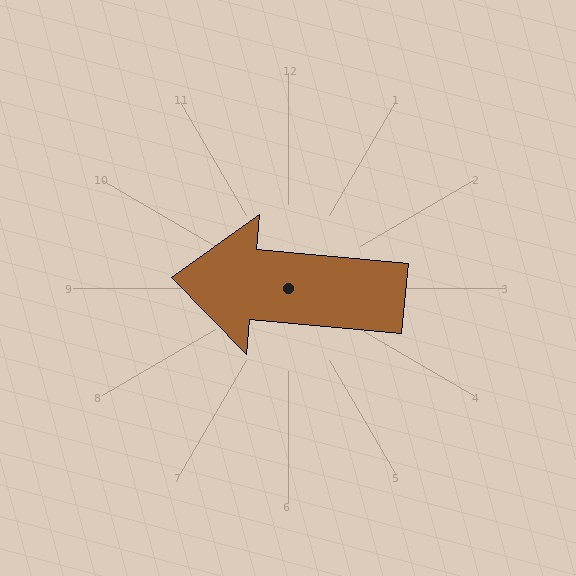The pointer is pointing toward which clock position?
Roughly 9 o'clock.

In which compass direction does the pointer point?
West.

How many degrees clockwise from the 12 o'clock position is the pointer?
Approximately 275 degrees.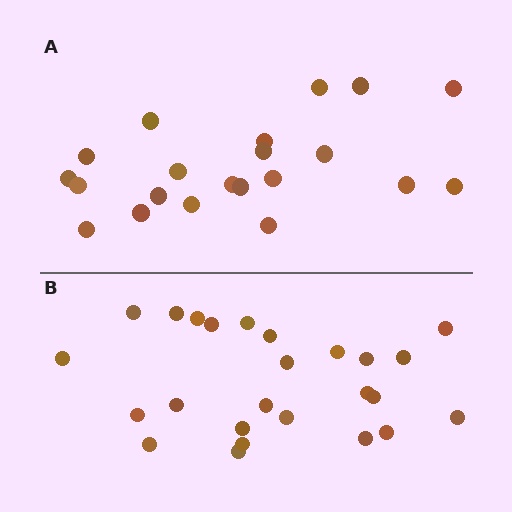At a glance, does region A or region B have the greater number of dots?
Region B (the bottom region) has more dots.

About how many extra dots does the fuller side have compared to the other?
Region B has about 4 more dots than region A.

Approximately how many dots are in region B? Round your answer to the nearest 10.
About 20 dots. (The exact count is 25, which rounds to 20.)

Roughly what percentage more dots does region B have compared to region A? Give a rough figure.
About 20% more.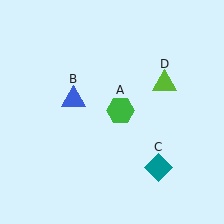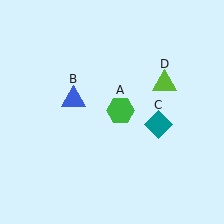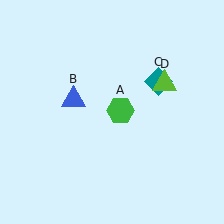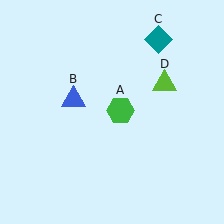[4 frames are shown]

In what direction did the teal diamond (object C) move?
The teal diamond (object C) moved up.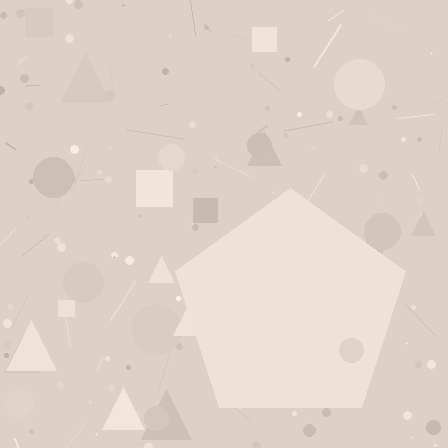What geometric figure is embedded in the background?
A pentagon is embedded in the background.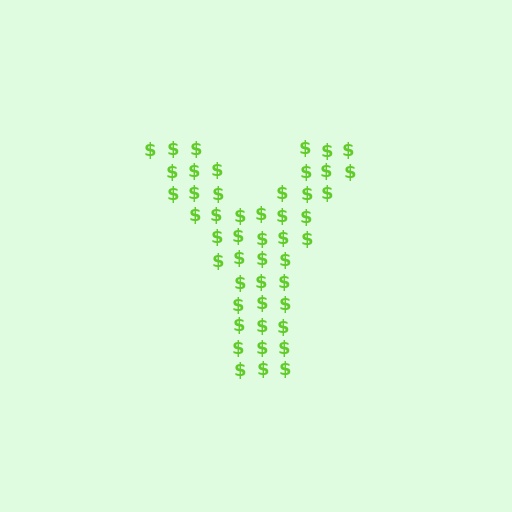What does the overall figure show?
The overall figure shows the letter Y.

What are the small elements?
The small elements are dollar signs.